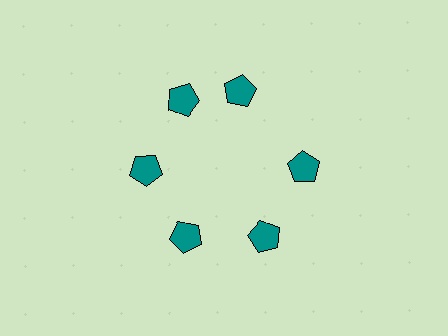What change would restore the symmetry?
The symmetry would be restored by rotating it back into even spacing with its neighbors so that all 6 pentagons sit at equal angles and equal distance from the center.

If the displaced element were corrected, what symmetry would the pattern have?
It would have 6-fold rotational symmetry — the pattern would map onto itself every 60 degrees.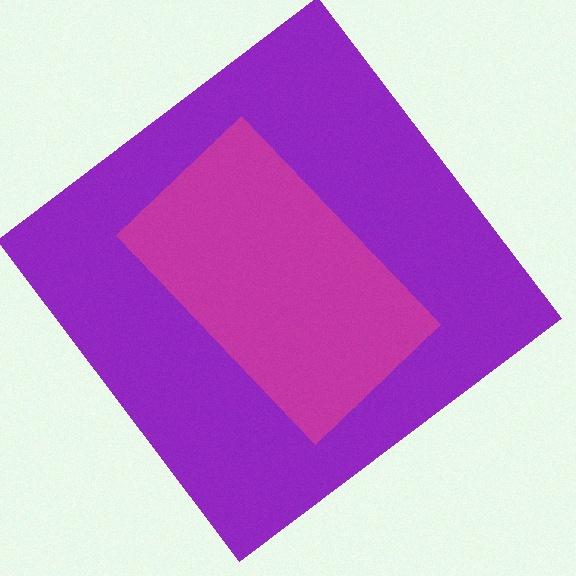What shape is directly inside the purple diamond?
The magenta rectangle.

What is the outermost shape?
The purple diamond.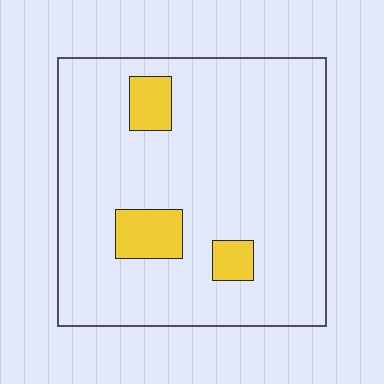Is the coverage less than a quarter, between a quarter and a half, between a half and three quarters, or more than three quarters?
Less than a quarter.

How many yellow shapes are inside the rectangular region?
3.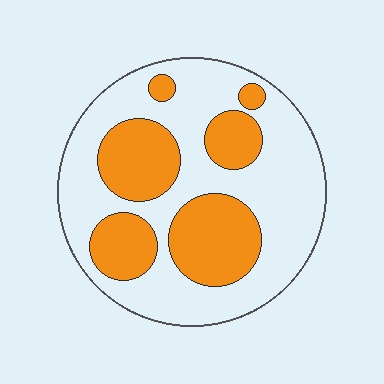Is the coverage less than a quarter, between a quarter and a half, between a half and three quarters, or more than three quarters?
Between a quarter and a half.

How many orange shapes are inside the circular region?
6.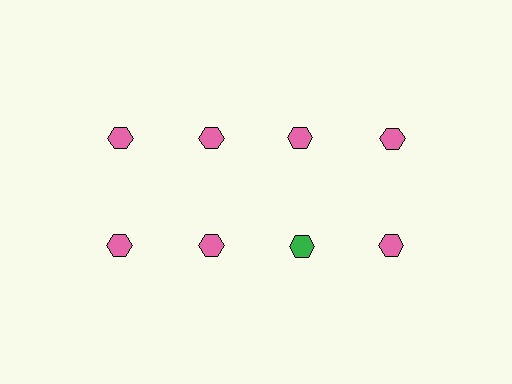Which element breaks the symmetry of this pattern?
The green hexagon in the second row, center column breaks the symmetry. All other shapes are pink hexagons.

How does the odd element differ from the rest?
It has a different color: green instead of pink.